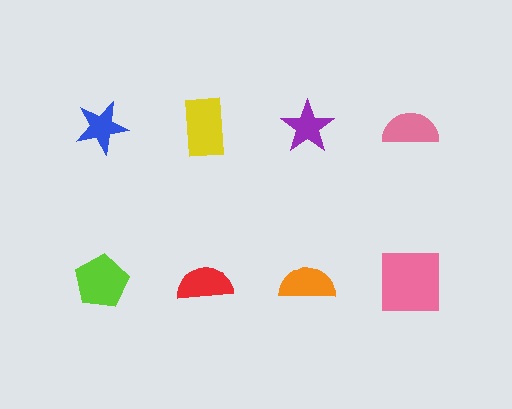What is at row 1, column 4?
A pink semicircle.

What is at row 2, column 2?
A red semicircle.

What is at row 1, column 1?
A blue star.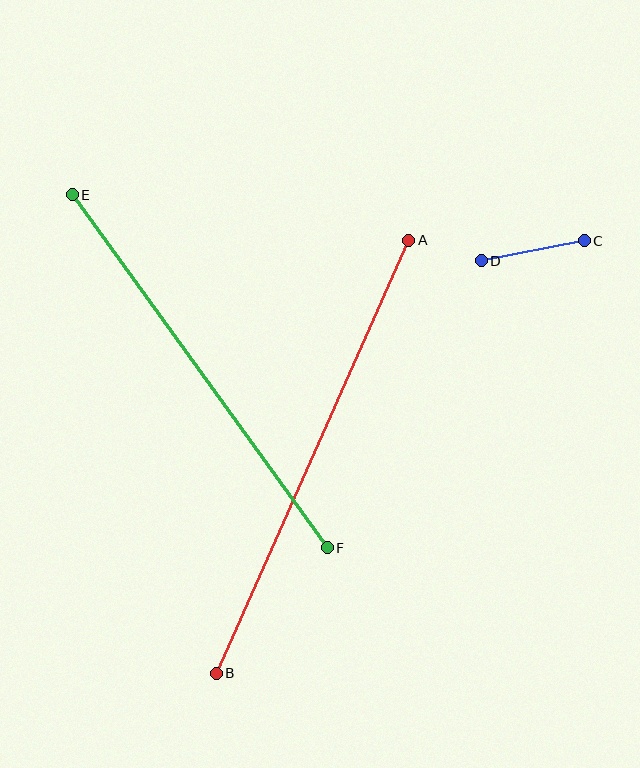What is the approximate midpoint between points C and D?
The midpoint is at approximately (533, 251) pixels.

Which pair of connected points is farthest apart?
Points A and B are farthest apart.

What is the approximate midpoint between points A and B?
The midpoint is at approximately (312, 457) pixels.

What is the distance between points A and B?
The distance is approximately 474 pixels.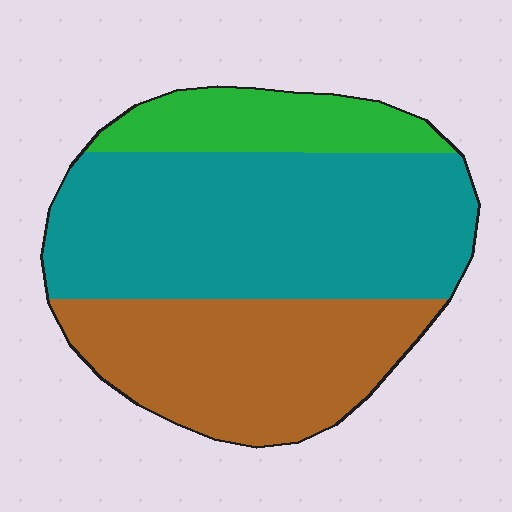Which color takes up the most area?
Teal, at roughly 50%.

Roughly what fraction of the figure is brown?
Brown takes up between a third and a half of the figure.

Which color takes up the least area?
Green, at roughly 15%.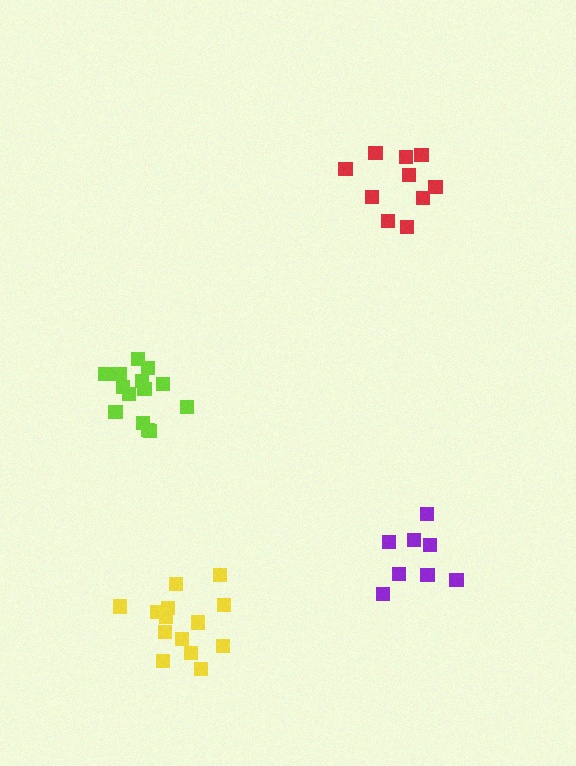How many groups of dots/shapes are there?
There are 4 groups.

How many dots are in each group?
Group 1: 10 dots, Group 2: 14 dots, Group 3: 14 dots, Group 4: 8 dots (46 total).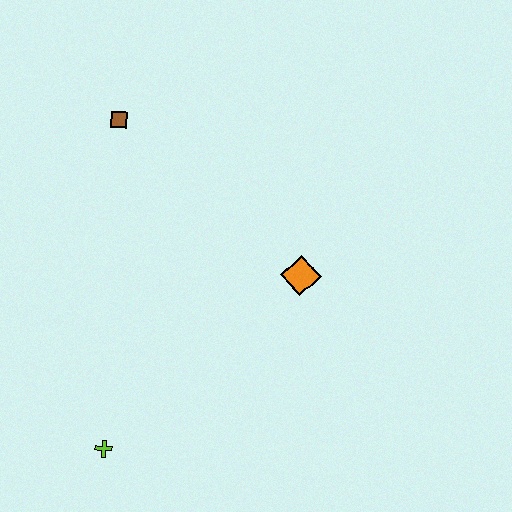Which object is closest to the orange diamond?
The brown square is closest to the orange diamond.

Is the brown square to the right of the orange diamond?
No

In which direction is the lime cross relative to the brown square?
The lime cross is below the brown square.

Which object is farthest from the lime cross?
The brown square is farthest from the lime cross.